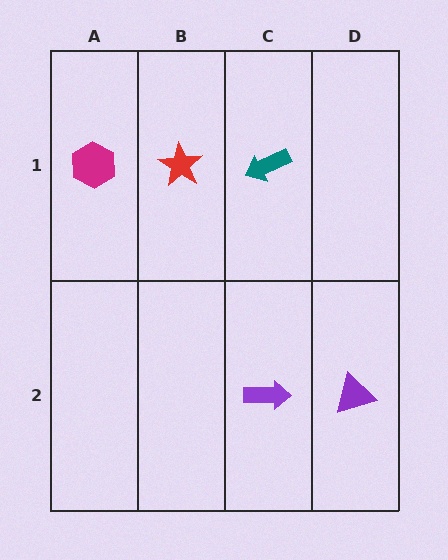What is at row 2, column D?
A purple triangle.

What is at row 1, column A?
A magenta hexagon.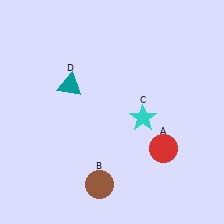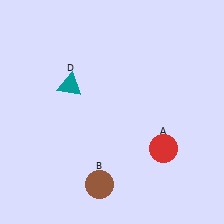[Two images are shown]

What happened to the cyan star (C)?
The cyan star (C) was removed in Image 2. It was in the bottom-right area of Image 1.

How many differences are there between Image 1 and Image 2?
There is 1 difference between the two images.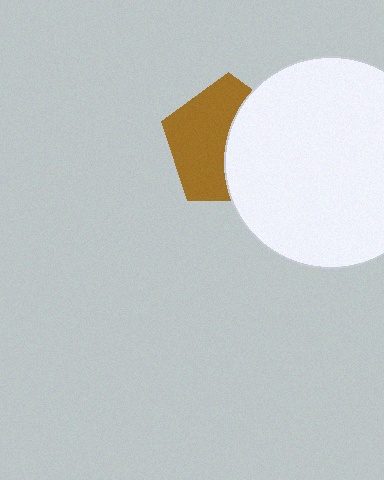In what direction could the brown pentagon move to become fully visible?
The brown pentagon could move left. That would shift it out from behind the white circle entirely.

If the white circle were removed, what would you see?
You would see the complete brown pentagon.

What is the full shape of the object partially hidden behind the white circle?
The partially hidden object is a brown pentagon.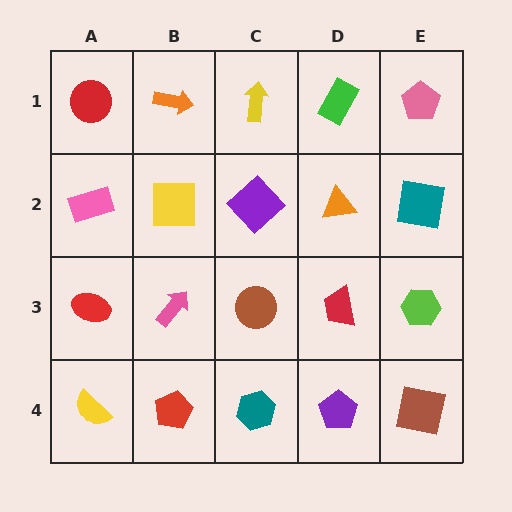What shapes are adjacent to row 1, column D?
An orange triangle (row 2, column D), a yellow arrow (row 1, column C), a pink pentagon (row 1, column E).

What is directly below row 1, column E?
A teal square.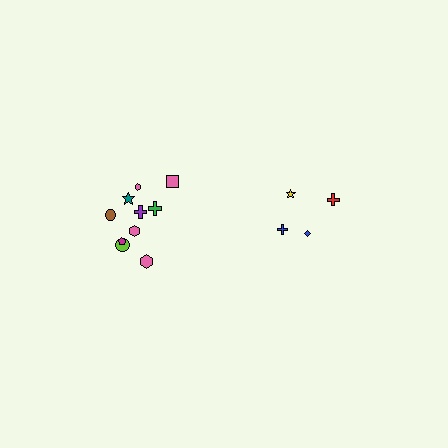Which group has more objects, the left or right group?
The left group.